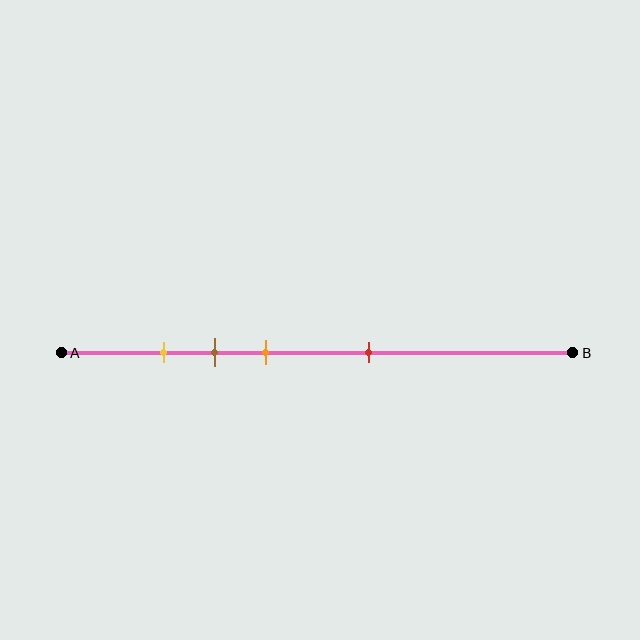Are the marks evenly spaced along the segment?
No, the marks are not evenly spaced.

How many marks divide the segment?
There are 4 marks dividing the segment.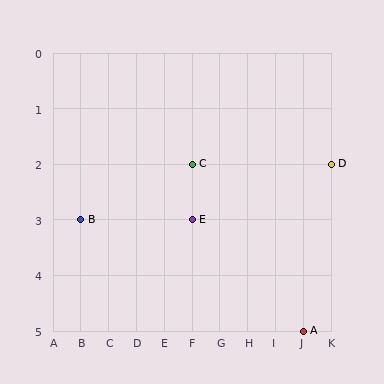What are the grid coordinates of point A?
Point A is at grid coordinates (J, 5).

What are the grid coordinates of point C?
Point C is at grid coordinates (F, 2).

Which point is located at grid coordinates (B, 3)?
Point B is at (B, 3).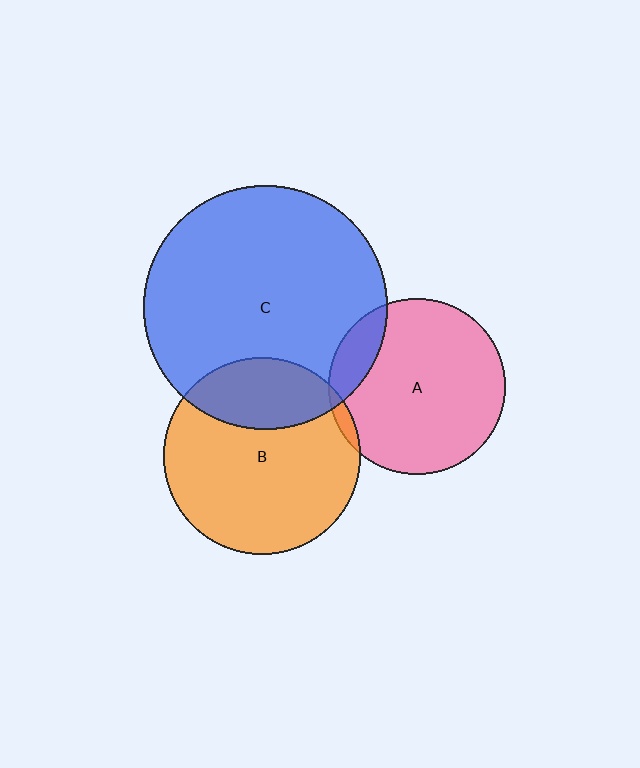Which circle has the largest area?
Circle C (blue).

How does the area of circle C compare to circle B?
Approximately 1.5 times.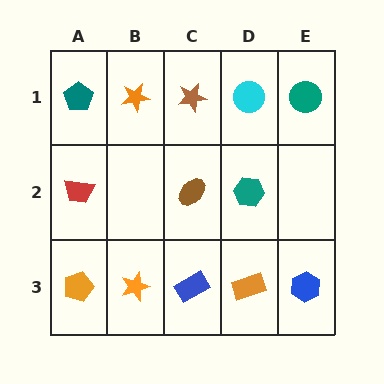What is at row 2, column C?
A brown ellipse.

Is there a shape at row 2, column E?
No, that cell is empty.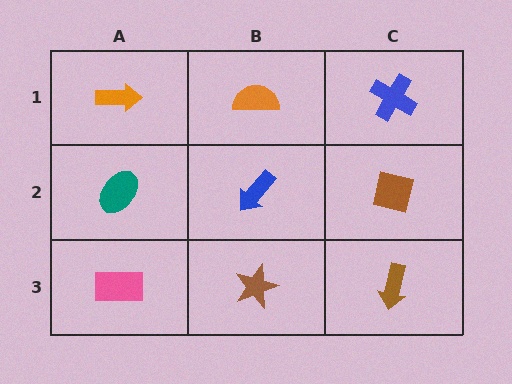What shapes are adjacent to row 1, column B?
A blue arrow (row 2, column B), an orange arrow (row 1, column A), a blue cross (row 1, column C).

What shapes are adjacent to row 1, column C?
A brown square (row 2, column C), an orange semicircle (row 1, column B).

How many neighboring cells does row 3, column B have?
3.